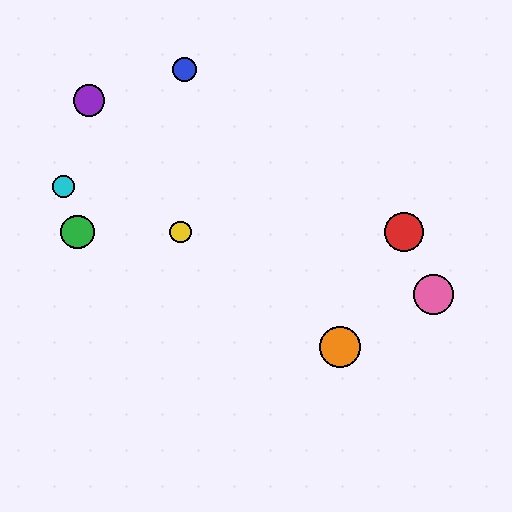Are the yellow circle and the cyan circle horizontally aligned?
No, the yellow circle is at y≈232 and the cyan circle is at y≈186.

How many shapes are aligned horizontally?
3 shapes (the red circle, the green circle, the yellow circle) are aligned horizontally.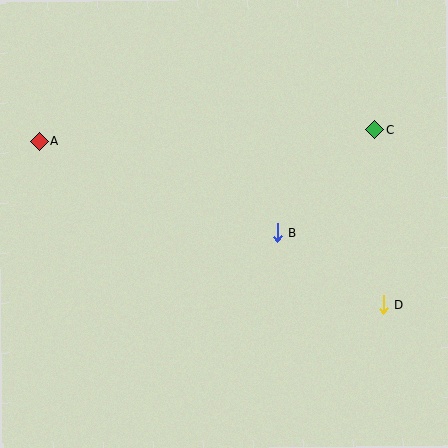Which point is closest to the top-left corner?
Point A is closest to the top-left corner.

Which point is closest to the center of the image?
Point B at (278, 233) is closest to the center.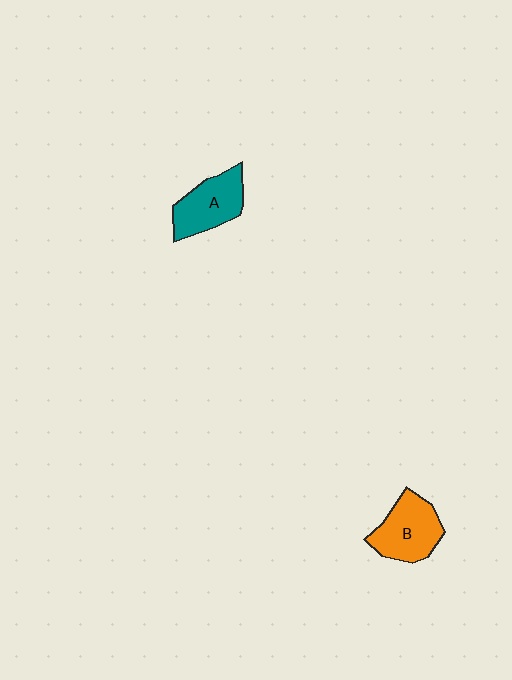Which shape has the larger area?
Shape B (orange).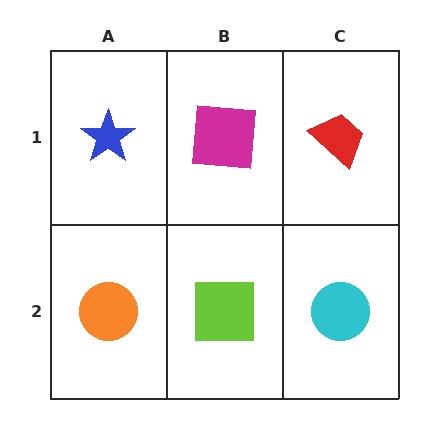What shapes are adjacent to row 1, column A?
An orange circle (row 2, column A), a magenta square (row 1, column B).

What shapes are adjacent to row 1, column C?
A cyan circle (row 2, column C), a magenta square (row 1, column B).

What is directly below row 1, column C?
A cyan circle.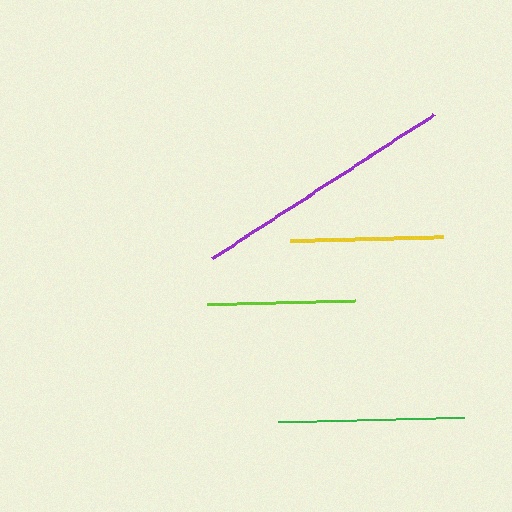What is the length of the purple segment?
The purple segment is approximately 264 pixels long.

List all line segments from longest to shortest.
From longest to shortest: purple, green, yellow, lime.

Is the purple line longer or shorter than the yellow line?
The purple line is longer than the yellow line.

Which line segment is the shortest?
The lime line is the shortest at approximately 149 pixels.